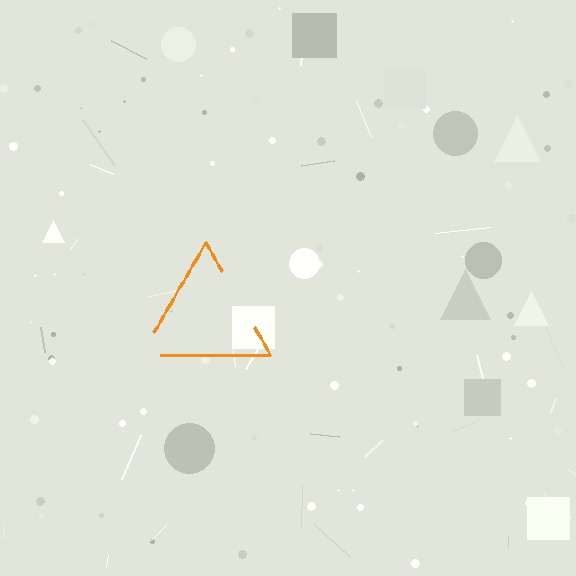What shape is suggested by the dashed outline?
The dashed outline suggests a triangle.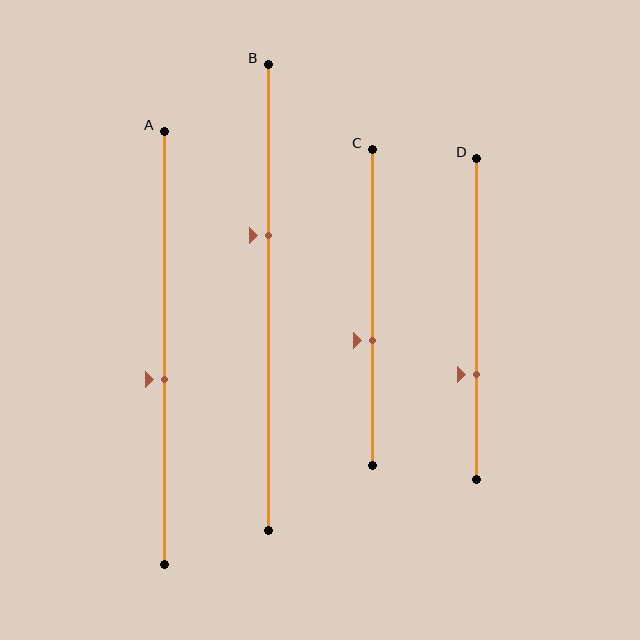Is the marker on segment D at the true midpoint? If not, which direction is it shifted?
No, the marker on segment D is shifted downward by about 17% of the segment length.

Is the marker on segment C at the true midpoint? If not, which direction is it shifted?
No, the marker on segment C is shifted downward by about 10% of the segment length.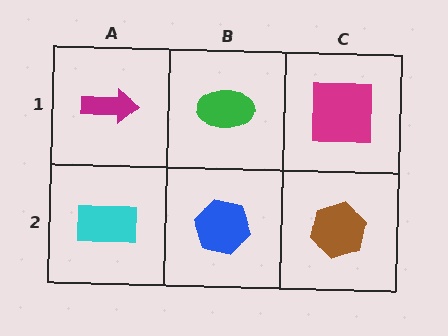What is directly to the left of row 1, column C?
A green ellipse.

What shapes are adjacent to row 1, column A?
A cyan rectangle (row 2, column A), a green ellipse (row 1, column B).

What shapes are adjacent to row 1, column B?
A blue hexagon (row 2, column B), a magenta arrow (row 1, column A), a magenta square (row 1, column C).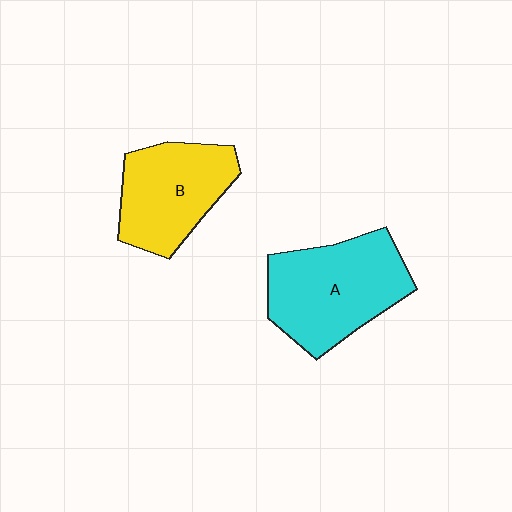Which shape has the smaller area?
Shape B (yellow).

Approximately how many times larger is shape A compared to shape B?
Approximately 1.2 times.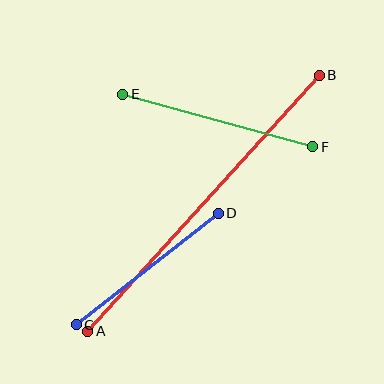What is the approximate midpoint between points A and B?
The midpoint is at approximately (203, 203) pixels.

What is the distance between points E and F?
The distance is approximately 197 pixels.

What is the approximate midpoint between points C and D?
The midpoint is at approximately (147, 269) pixels.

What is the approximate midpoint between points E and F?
The midpoint is at approximately (218, 121) pixels.